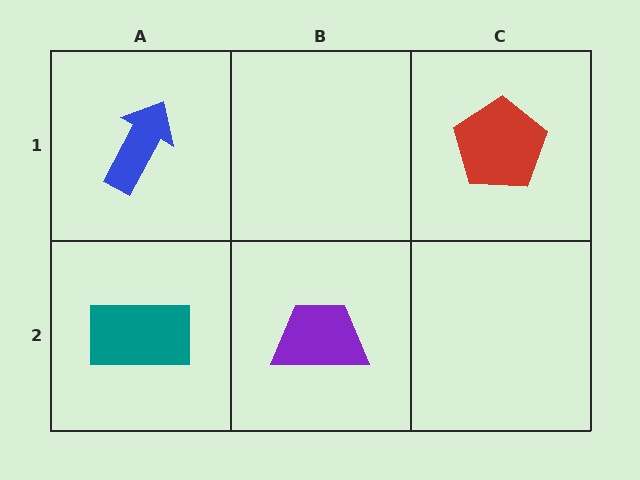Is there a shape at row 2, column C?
No, that cell is empty.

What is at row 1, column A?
A blue arrow.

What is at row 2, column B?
A purple trapezoid.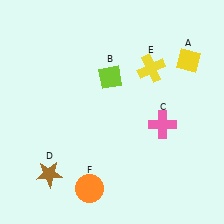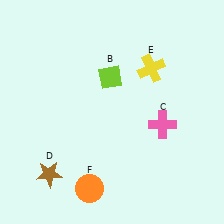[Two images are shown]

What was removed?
The yellow diamond (A) was removed in Image 2.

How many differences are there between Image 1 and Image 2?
There is 1 difference between the two images.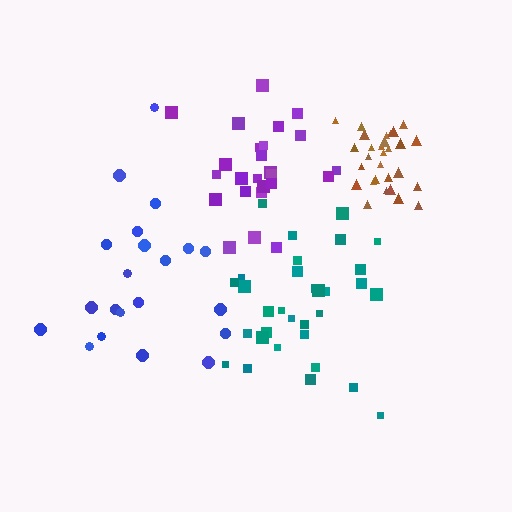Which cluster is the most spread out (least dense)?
Blue.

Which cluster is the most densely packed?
Brown.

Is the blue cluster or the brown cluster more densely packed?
Brown.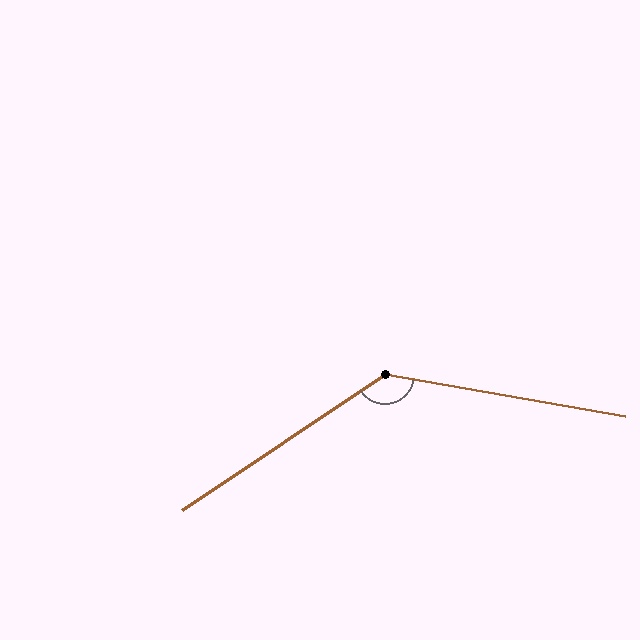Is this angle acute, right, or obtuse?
It is obtuse.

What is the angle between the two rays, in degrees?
Approximately 136 degrees.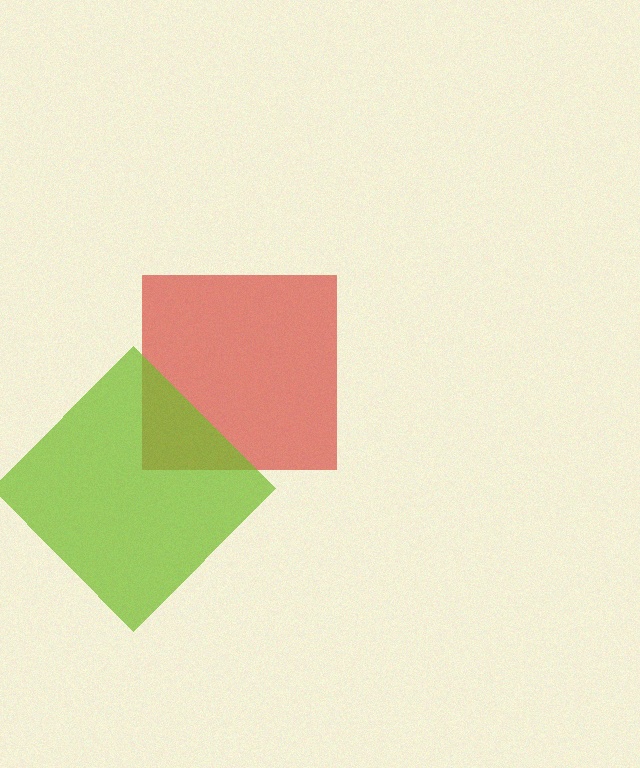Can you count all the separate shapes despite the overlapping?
Yes, there are 2 separate shapes.